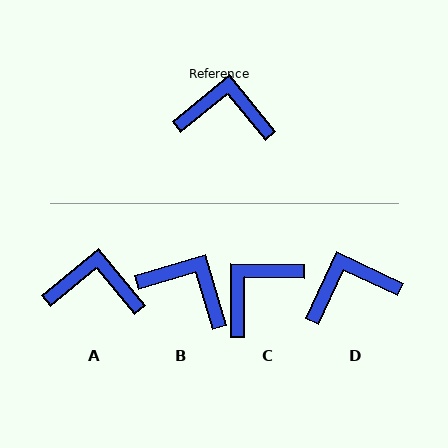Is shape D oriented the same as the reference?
No, it is off by about 25 degrees.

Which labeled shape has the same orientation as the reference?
A.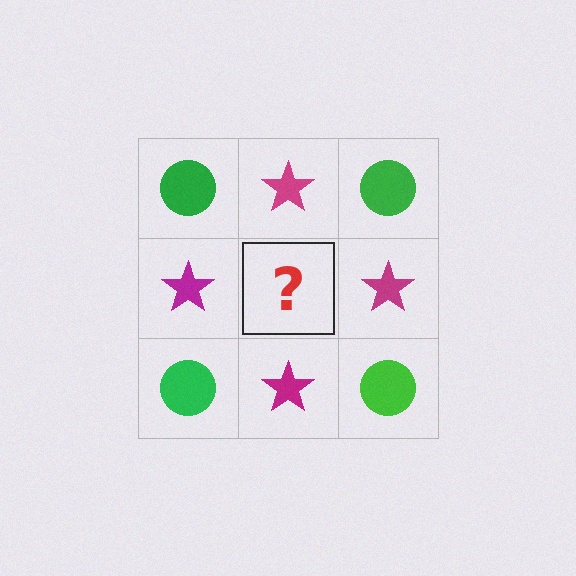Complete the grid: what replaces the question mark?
The question mark should be replaced with a green circle.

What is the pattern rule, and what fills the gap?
The rule is that it alternates green circle and magenta star in a checkerboard pattern. The gap should be filled with a green circle.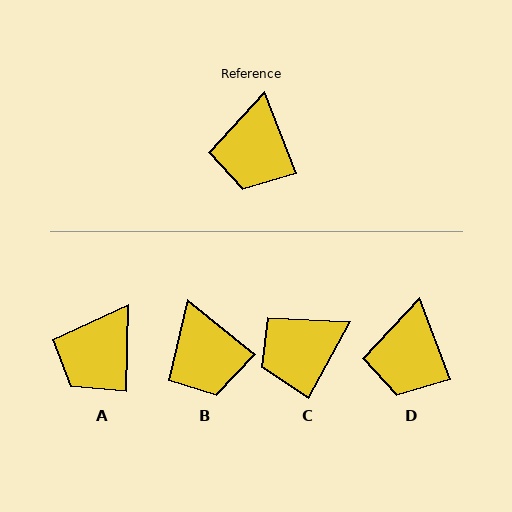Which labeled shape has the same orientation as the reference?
D.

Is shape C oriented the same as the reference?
No, it is off by about 50 degrees.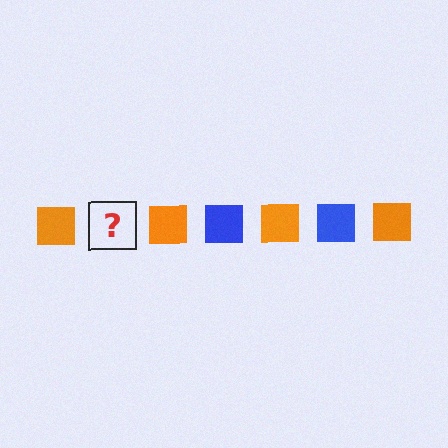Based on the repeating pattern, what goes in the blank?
The blank should be a blue square.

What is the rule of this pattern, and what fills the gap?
The rule is that the pattern cycles through orange, blue squares. The gap should be filled with a blue square.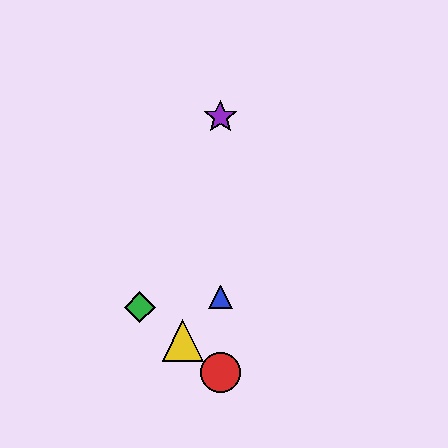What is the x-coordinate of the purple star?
The purple star is at x≈220.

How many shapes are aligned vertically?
3 shapes (the red circle, the blue triangle, the purple star) are aligned vertically.